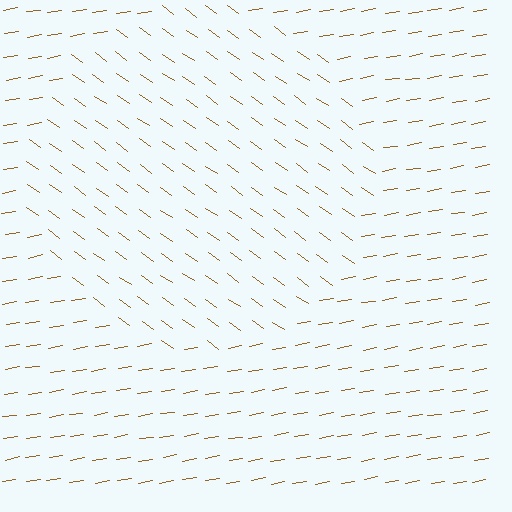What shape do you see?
I see a circle.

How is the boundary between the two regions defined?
The boundary is defined purely by a change in line orientation (approximately 45 degrees difference). All lines are the same color and thickness.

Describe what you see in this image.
The image is filled with small brown line segments. A circle region in the image has lines oriented differently from the surrounding lines, creating a visible texture boundary.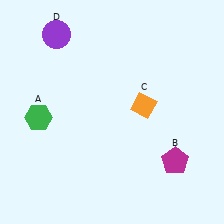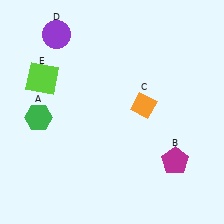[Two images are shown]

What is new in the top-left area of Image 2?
A lime square (E) was added in the top-left area of Image 2.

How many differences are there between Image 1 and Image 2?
There is 1 difference between the two images.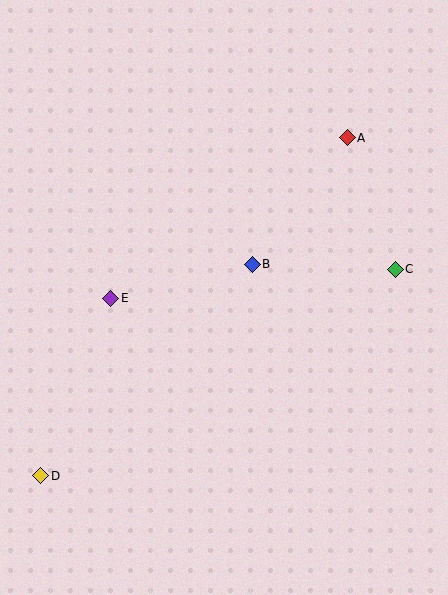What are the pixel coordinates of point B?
Point B is at (252, 264).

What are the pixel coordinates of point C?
Point C is at (395, 269).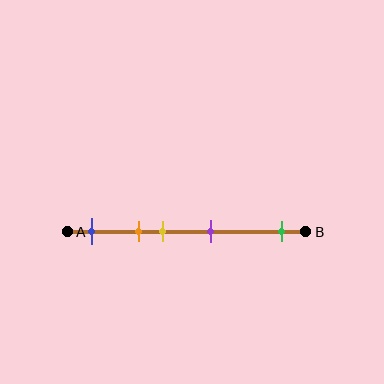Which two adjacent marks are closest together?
The orange and yellow marks are the closest adjacent pair.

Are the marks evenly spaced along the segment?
No, the marks are not evenly spaced.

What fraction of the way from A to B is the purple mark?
The purple mark is approximately 60% (0.6) of the way from A to B.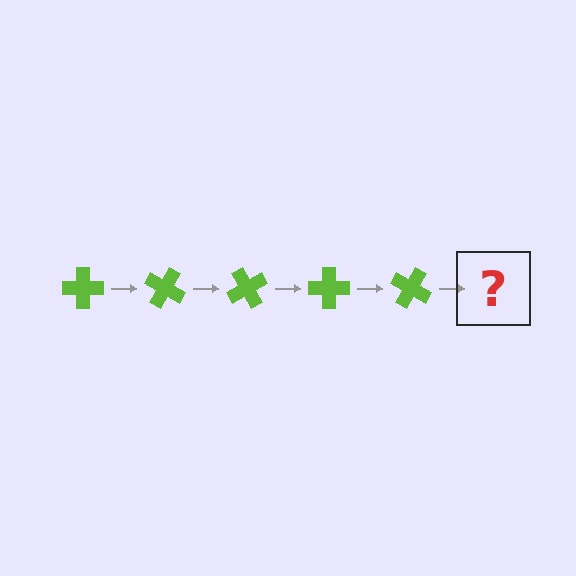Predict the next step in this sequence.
The next step is a lime cross rotated 150 degrees.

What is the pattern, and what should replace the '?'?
The pattern is that the cross rotates 30 degrees each step. The '?' should be a lime cross rotated 150 degrees.